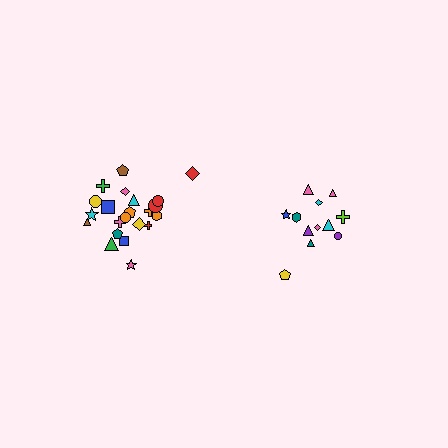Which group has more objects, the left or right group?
The left group.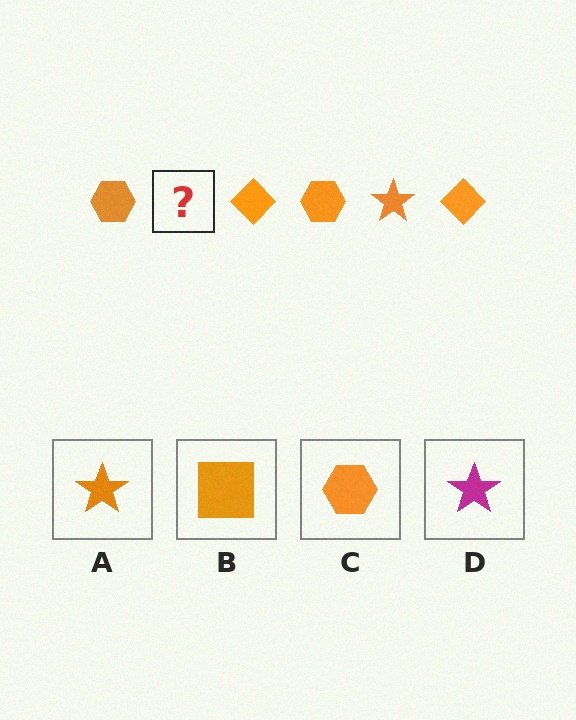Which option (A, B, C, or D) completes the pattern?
A.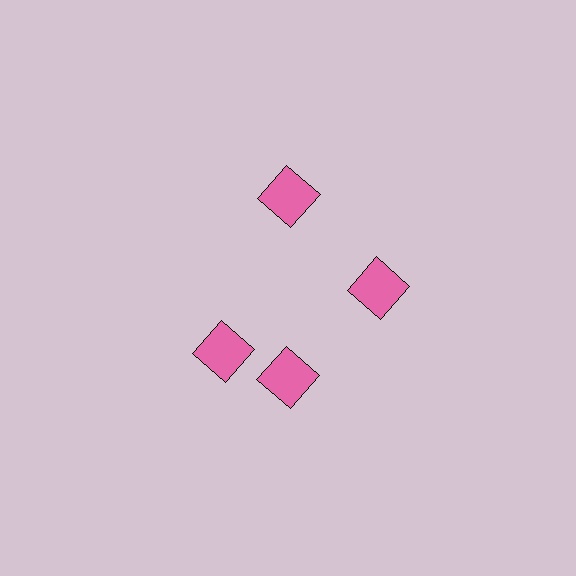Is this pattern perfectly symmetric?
No. The 4 pink squares are arranged in a ring, but one element near the 9 o'clock position is rotated out of alignment along the ring, breaking the 4-fold rotational symmetry.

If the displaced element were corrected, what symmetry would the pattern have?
It would have 4-fold rotational symmetry — the pattern would map onto itself every 90 degrees.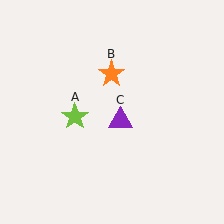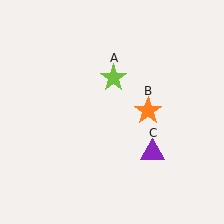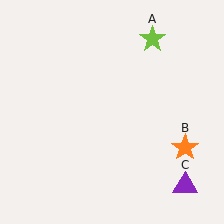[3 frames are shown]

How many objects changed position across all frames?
3 objects changed position: lime star (object A), orange star (object B), purple triangle (object C).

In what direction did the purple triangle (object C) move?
The purple triangle (object C) moved down and to the right.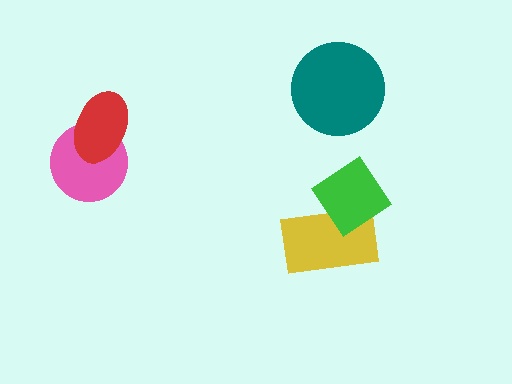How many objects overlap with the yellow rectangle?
1 object overlaps with the yellow rectangle.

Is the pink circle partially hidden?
Yes, it is partially covered by another shape.